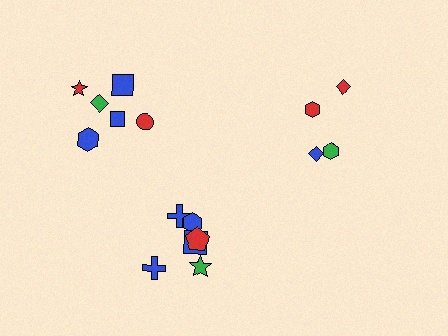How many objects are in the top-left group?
There are 6 objects.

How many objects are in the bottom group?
There are 6 objects.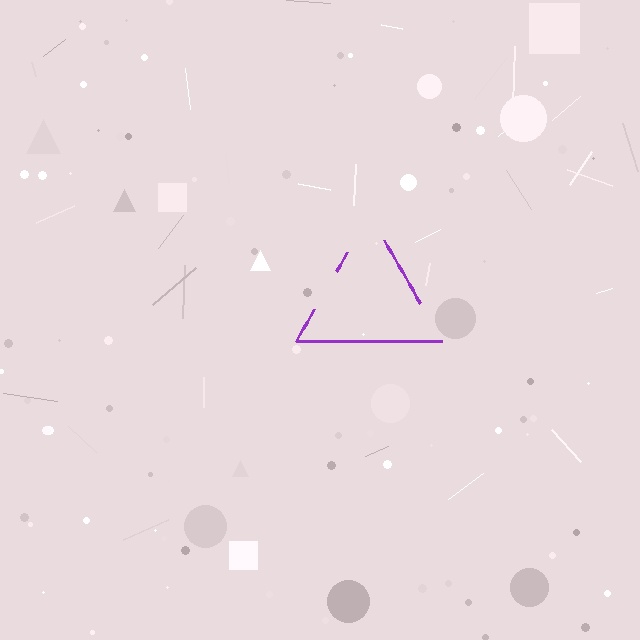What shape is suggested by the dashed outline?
The dashed outline suggests a triangle.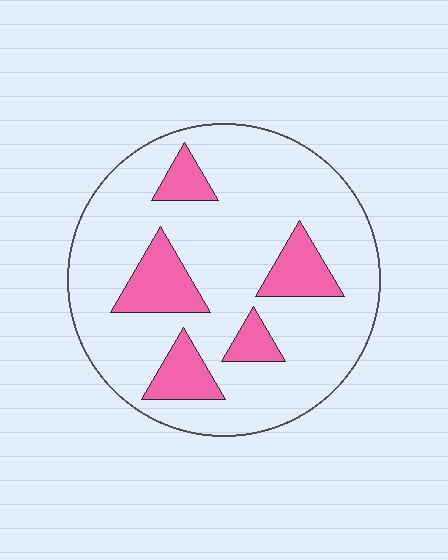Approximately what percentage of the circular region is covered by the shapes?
Approximately 20%.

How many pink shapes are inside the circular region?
5.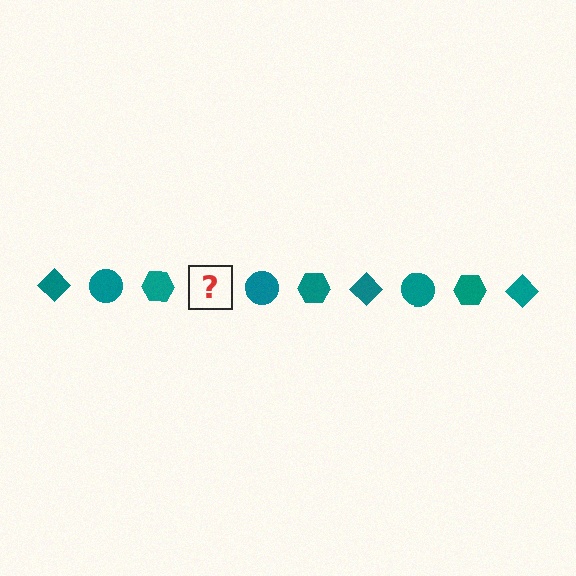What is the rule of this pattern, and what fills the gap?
The rule is that the pattern cycles through diamond, circle, hexagon shapes in teal. The gap should be filled with a teal diamond.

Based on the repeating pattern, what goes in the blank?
The blank should be a teal diamond.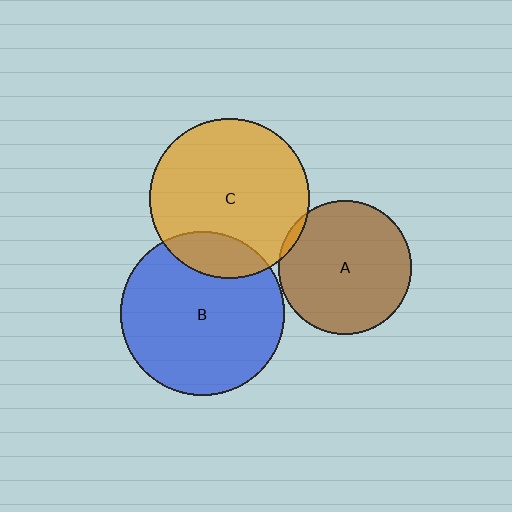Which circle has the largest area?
Circle B (blue).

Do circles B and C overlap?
Yes.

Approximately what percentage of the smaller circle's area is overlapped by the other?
Approximately 15%.